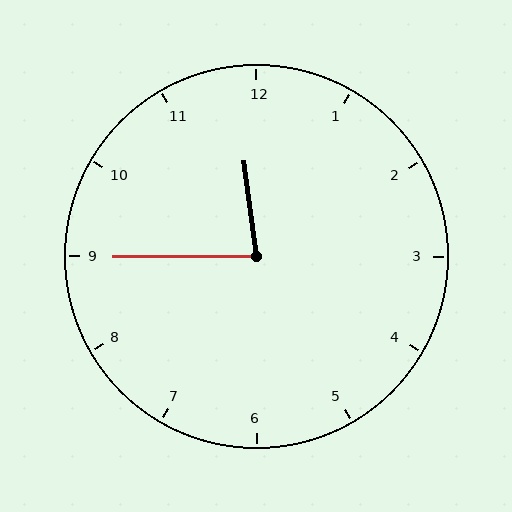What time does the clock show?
11:45.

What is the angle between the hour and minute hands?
Approximately 82 degrees.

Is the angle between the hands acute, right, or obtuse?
It is acute.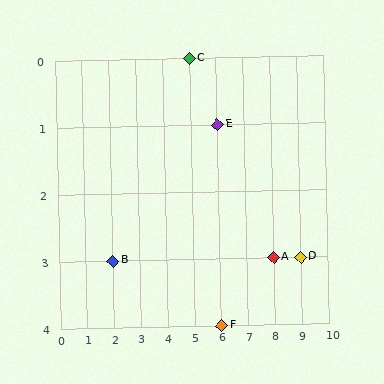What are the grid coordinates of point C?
Point C is at grid coordinates (5, 0).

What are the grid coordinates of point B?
Point B is at grid coordinates (2, 3).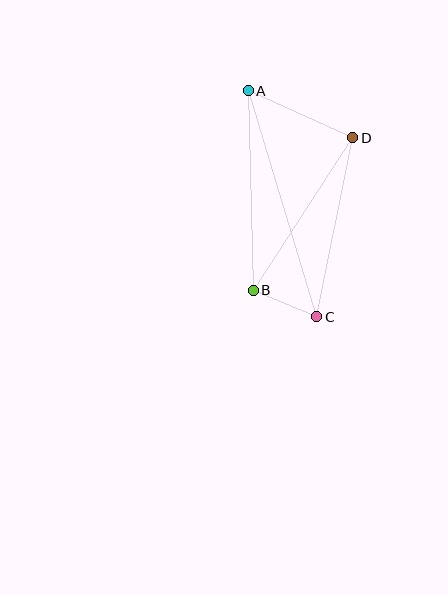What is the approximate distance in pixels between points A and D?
The distance between A and D is approximately 115 pixels.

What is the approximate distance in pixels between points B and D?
The distance between B and D is approximately 182 pixels.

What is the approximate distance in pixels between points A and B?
The distance between A and B is approximately 199 pixels.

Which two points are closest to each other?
Points B and C are closest to each other.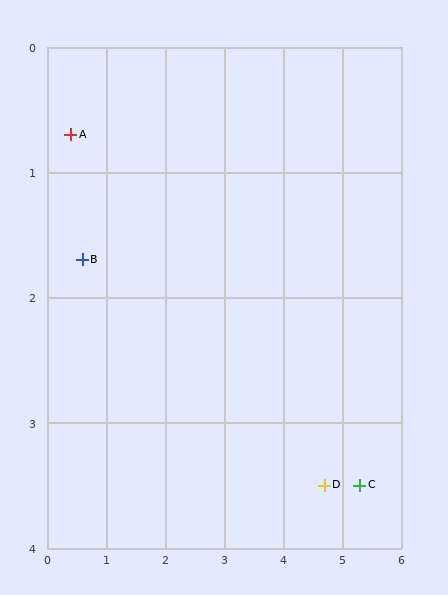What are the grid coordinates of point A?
Point A is at approximately (0.4, 0.7).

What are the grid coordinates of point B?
Point B is at approximately (0.6, 1.7).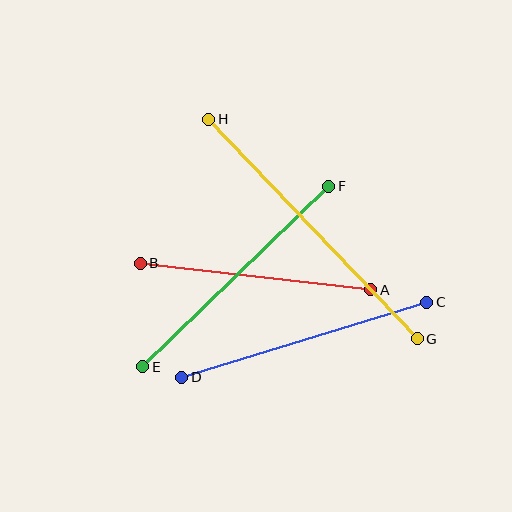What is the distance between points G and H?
The distance is approximately 303 pixels.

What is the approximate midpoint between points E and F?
The midpoint is at approximately (236, 276) pixels.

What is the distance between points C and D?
The distance is approximately 256 pixels.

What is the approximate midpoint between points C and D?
The midpoint is at approximately (304, 340) pixels.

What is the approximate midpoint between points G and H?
The midpoint is at approximately (313, 229) pixels.